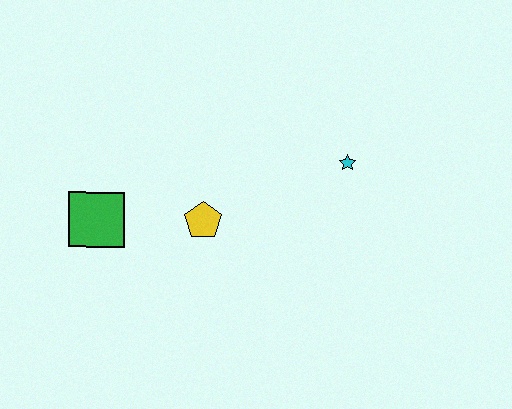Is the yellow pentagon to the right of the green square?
Yes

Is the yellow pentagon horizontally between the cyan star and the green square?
Yes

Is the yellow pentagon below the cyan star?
Yes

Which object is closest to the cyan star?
The yellow pentagon is closest to the cyan star.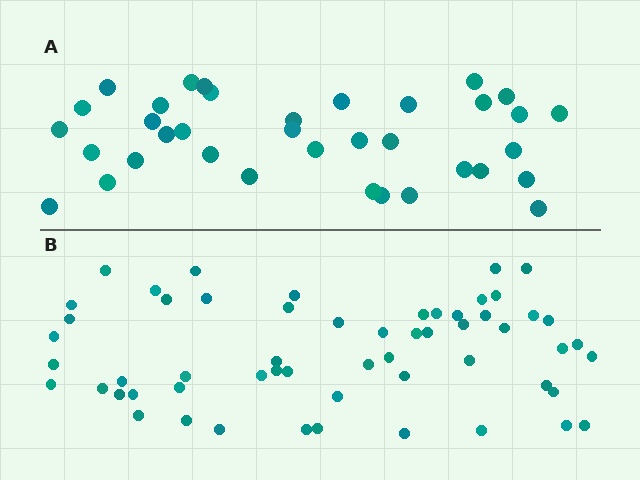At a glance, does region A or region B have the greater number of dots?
Region B (the bottom region) has more dots.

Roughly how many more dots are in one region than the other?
Region B has approximately 20 more dots than region A.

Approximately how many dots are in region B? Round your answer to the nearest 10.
About 60 dots. (The exact count is 57, which rounds to 60.)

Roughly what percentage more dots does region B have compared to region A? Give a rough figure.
About 60% more.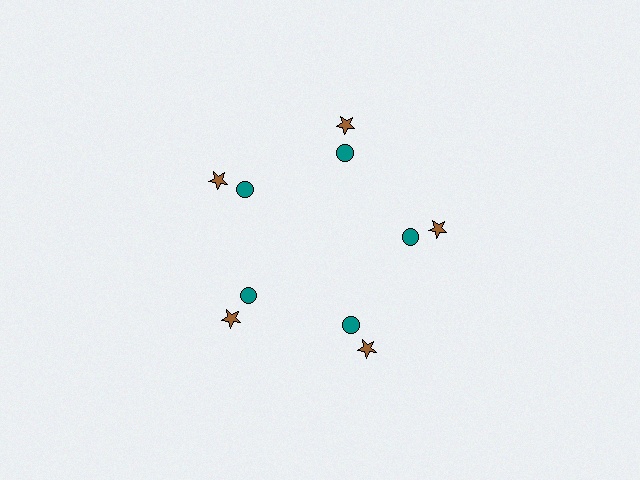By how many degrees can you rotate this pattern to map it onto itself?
The pattern maps onto itself every 72 degrees of rotation.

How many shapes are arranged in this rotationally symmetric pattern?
There are 10 shapes, arranged in 5 groups of 2.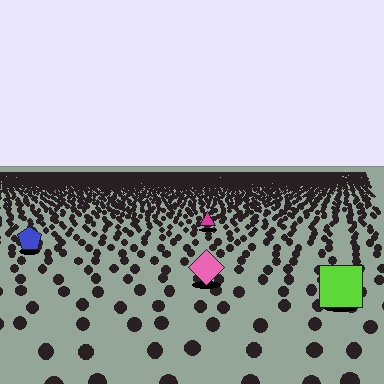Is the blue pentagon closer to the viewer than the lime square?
No. The lime square is closer — you can tell from the texture gradient: the ground texture is coarser near it.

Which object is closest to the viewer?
The lime square is closest. The texture marks near it are larger and more spread out.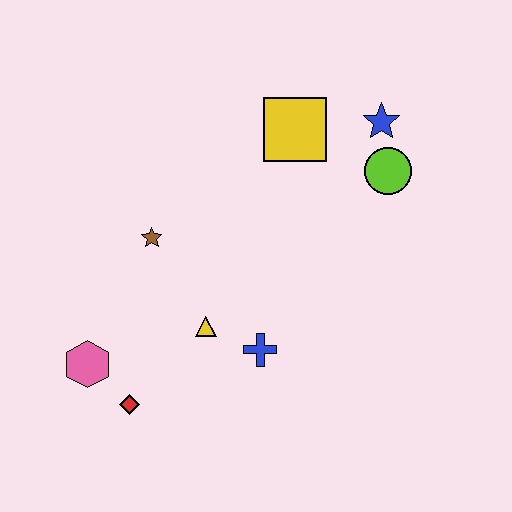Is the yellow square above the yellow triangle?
Yes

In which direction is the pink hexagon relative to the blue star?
The pink hexagon is to the left of the blue star.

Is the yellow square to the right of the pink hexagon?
Yes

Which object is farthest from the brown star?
The blue star is farthest from the brown star.